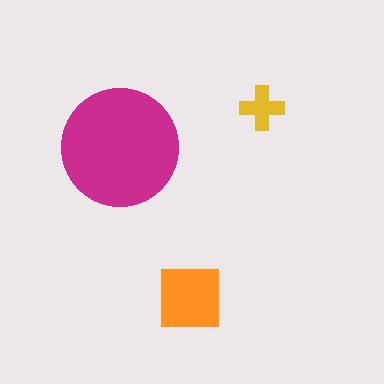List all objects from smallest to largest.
The yellow cross, the orange square, the magenta circle.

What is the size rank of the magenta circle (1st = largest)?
1st.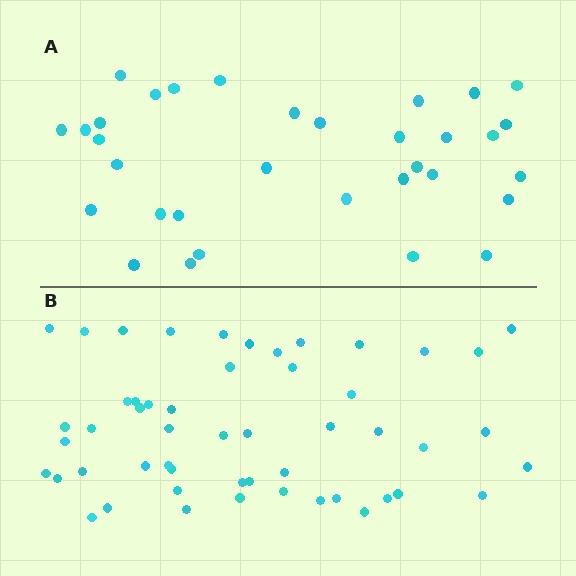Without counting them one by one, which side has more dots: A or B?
Region B (the bottom region) has more dots.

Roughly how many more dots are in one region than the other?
Region B has approximately 20 more dots than region A.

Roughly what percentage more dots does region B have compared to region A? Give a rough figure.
About 60% more.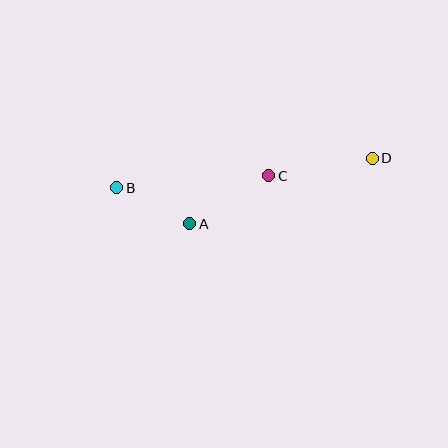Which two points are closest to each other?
Points A and B are closest to each other.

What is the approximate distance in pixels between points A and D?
The distance between A and D is approximately 194 pixels.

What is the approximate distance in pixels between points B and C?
The distance between B and C is approximately 152 pixels.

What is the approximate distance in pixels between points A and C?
The distance between A and C is approximately 92 pixels.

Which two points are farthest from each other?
Points B and D are farthest from each other.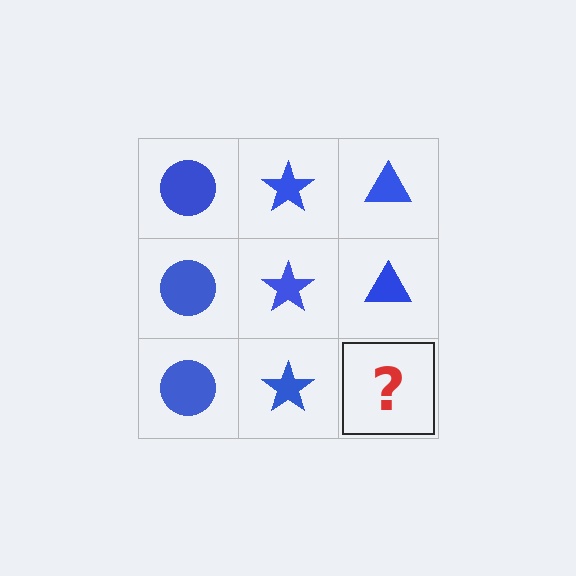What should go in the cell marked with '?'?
The missing cell should contain a blue triangle.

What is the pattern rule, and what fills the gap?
The rule is that each column has a consistent shape. The gap should be filled with a blue triangle.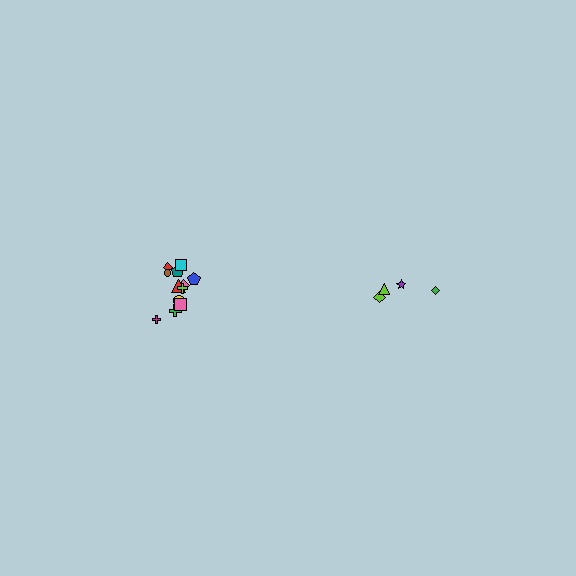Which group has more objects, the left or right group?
The left group.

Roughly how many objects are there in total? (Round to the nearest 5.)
Roughly 15 objects in total.